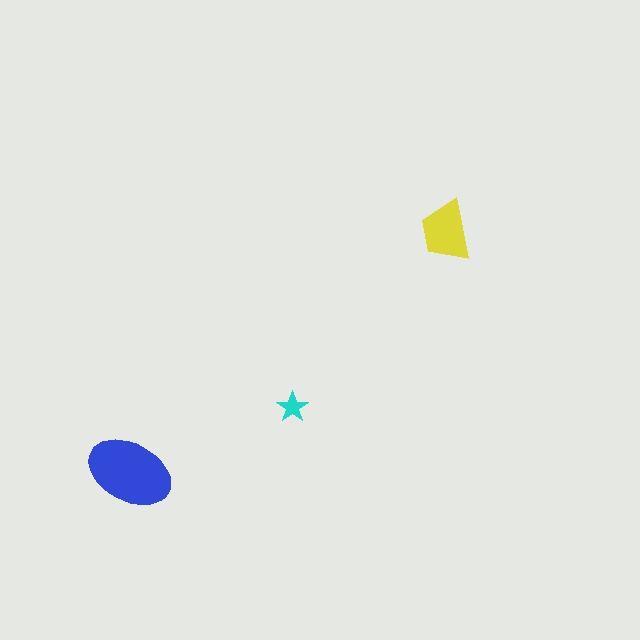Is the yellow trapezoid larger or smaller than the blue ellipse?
Smaller.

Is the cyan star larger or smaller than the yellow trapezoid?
Smaller.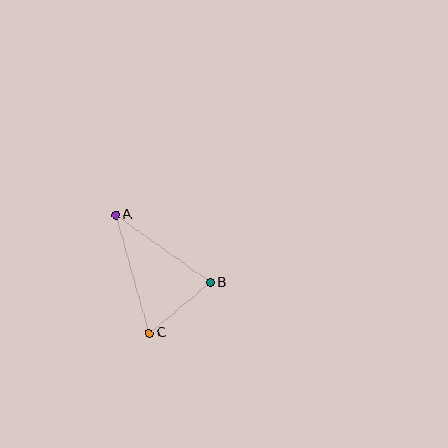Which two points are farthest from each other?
Points A and C are farthest from each other.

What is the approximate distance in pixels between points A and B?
The distance between A and B is approximately 116 pixels.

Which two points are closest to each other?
Points B and C are closest to each other.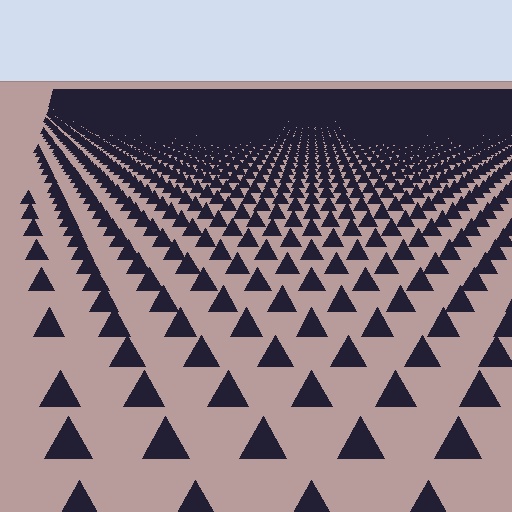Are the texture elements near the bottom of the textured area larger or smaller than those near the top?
Larger. Near the bottom, elements are closer to the viewer and appear at a bigger on-screen size.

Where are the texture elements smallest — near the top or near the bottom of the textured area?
Near the top.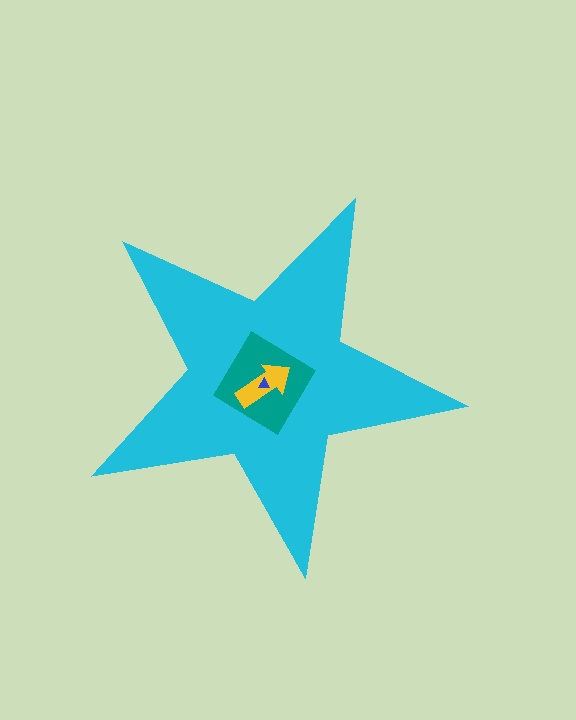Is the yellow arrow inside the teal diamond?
Yes.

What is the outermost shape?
The cyan star.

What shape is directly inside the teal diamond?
The yellow arrow.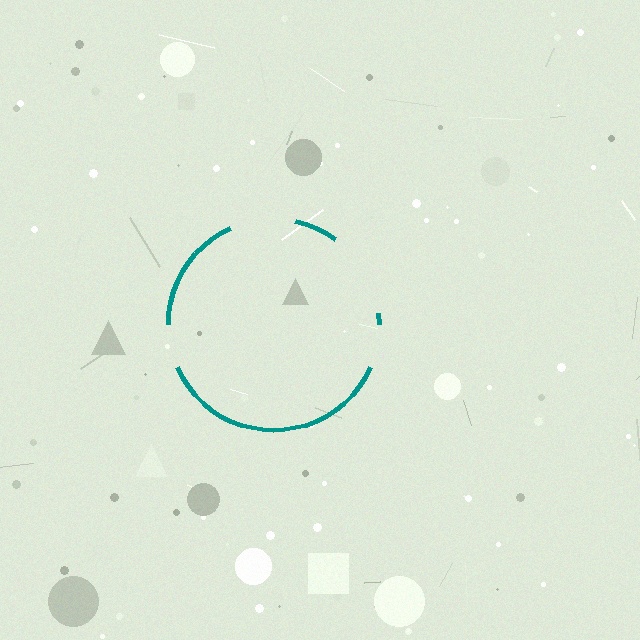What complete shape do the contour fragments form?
The contour fragments form a circle.